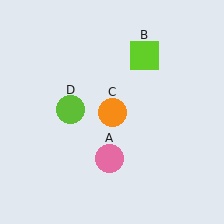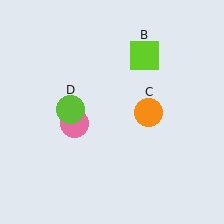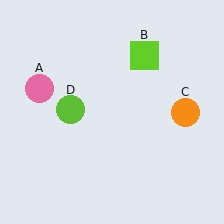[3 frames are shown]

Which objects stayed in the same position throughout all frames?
Lime square (object B) and lime circle (object D) remained stationary.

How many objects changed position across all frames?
2 objects changed position: pink circle (object A), orange circle (object C).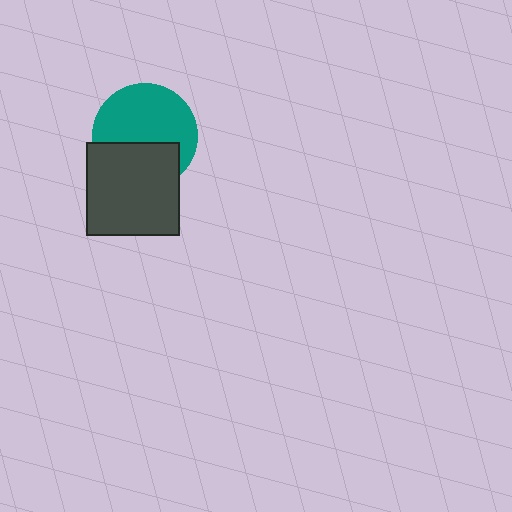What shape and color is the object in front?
The object in front is a dark gray square.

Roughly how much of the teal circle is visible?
About half of it is visible (roughly 61%).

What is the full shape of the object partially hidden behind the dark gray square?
The partially hidden object is a teal circle.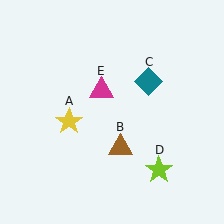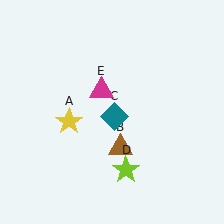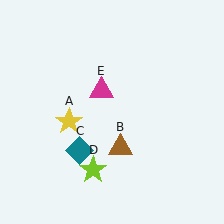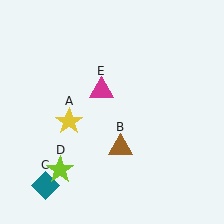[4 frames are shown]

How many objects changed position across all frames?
2 objects changed position: teal diamond (object C), lime star (object D).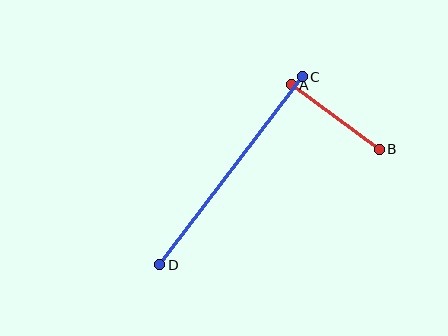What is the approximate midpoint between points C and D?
The midpoint is at approximately (231, 171) pixels.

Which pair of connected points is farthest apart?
Points C and D are farthest apart.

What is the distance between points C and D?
The distance is approximately 236 pixels.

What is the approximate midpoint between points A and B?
The midpoint is at approximately (335, 117) pixels.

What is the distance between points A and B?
The distance is approximately 109 pixels.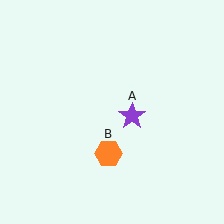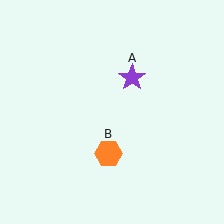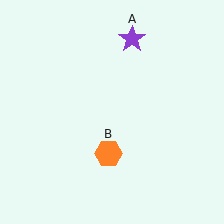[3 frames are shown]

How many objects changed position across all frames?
1 object changed position: purple star (object A).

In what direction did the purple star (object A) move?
The purple star (object A) moved up.